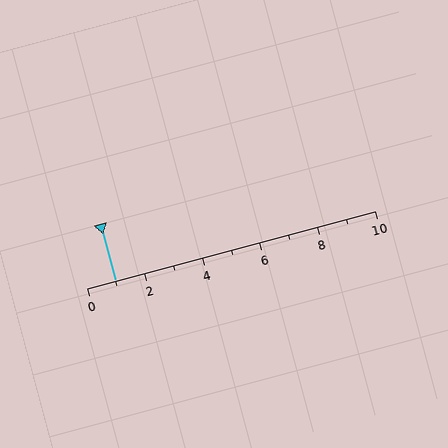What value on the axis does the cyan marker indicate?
The marker indicates approximately 1.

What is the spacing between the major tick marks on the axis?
The major ticks are spaced 2 apart.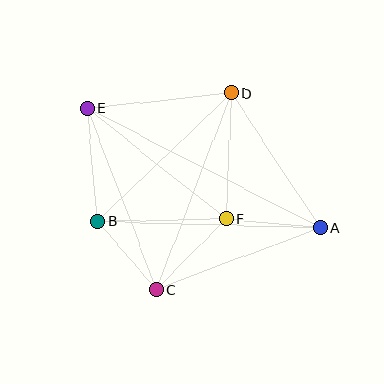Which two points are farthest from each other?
Points A and E are farthest from each other.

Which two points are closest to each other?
Points B and C are closest to each other.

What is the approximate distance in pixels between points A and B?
The distance between A and B is approximately 222 pixels.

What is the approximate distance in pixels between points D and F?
The distance between D and F is approximately 126 pixels.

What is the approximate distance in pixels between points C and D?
The distance between C and D is approximately 210 pixels.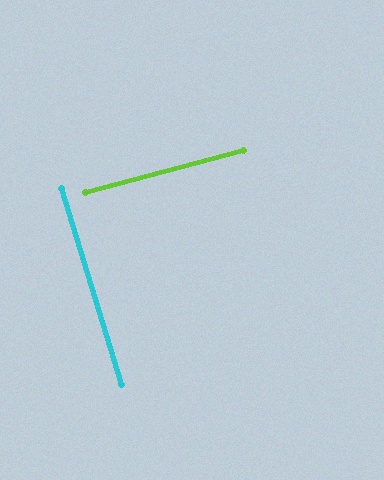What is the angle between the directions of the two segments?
Approximately 88 degrees.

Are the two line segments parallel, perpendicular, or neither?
Perpendicular — they meet at approximately 88°.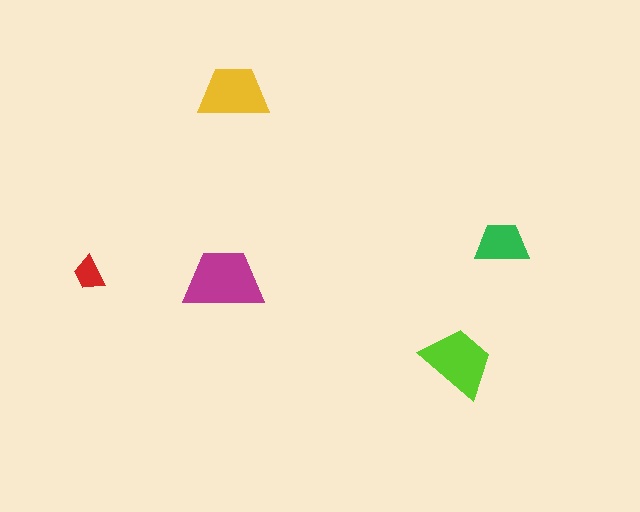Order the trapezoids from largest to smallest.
the magenta one, the lime one, the yellow one, the green one, the red one.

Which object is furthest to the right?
The green trapezoid is rightmost.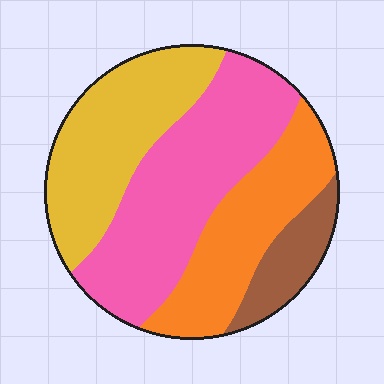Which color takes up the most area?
Pink, at roughly 35%.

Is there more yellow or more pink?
Pink.